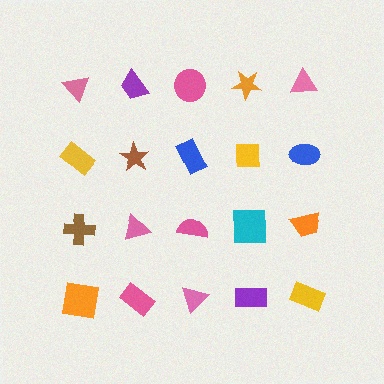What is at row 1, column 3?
A pink circle.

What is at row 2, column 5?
A blue ellipse.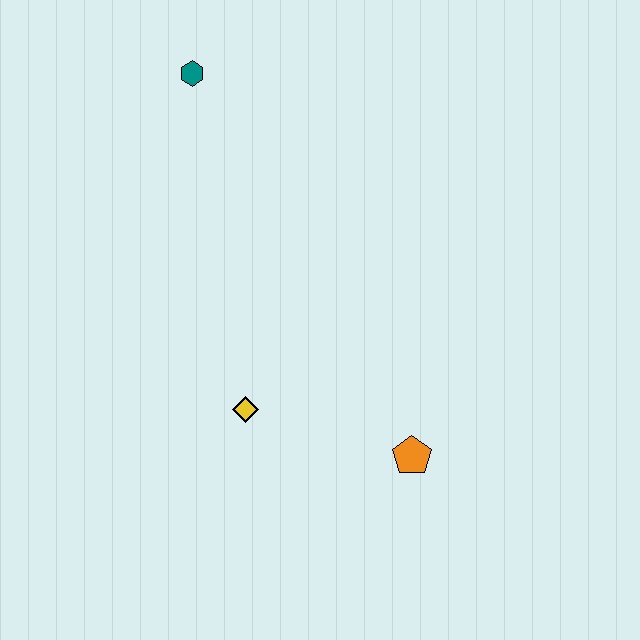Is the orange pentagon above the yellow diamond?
No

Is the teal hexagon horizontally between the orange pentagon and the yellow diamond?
No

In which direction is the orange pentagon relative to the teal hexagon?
The orange pentagon is below the teal hexagon.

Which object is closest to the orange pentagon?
The yellow diamond is closest to the orange pentagon.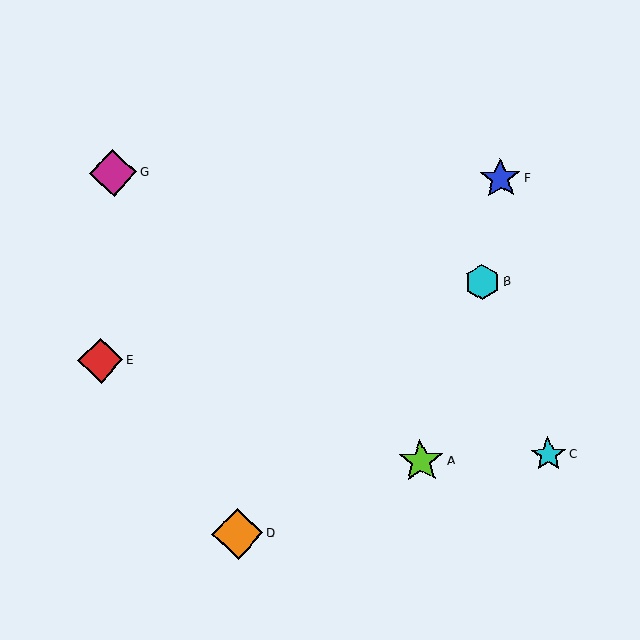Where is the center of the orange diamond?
The center of the orange diamond is at (238, 534).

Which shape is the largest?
The orange diamond (labeled D) is the largest.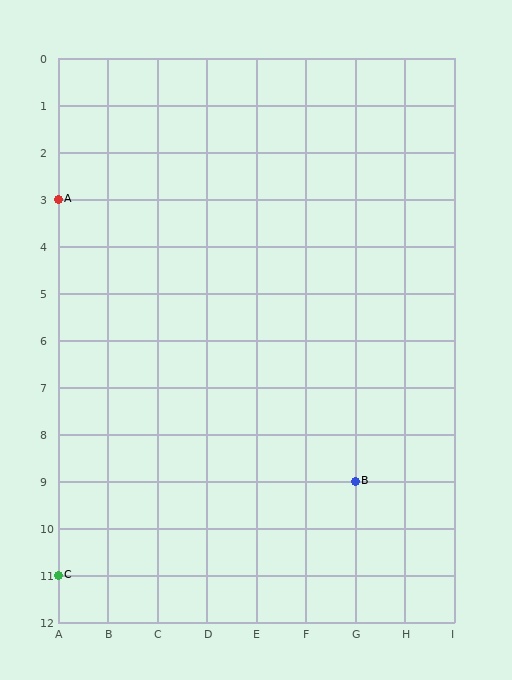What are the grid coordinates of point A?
Point A is at grid coordinates (A, 3).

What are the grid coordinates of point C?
Point C is at grid coordinates (A, 11).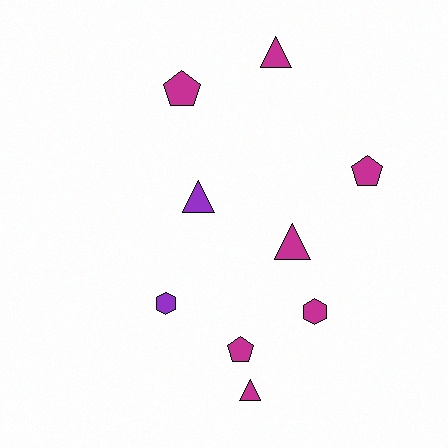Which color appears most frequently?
Magenta, with 7 objects.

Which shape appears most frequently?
Triangle, with 4 objects.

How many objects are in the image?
There are 9 objects.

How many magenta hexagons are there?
There is 1 magenta hexagon.